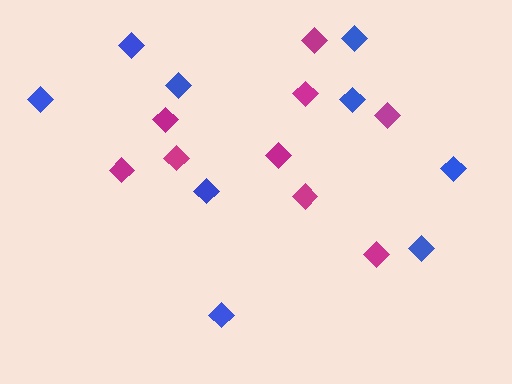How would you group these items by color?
There are 2 groups: one group of magenta diamonds (9) and one group of blue diamonds (9).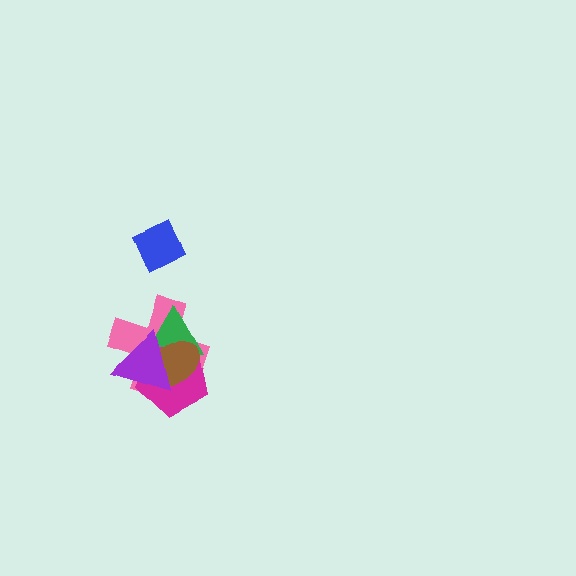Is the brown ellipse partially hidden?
Yes, it is partially covered by another shape.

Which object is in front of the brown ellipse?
The purple triangle is in front of the brown ellipse.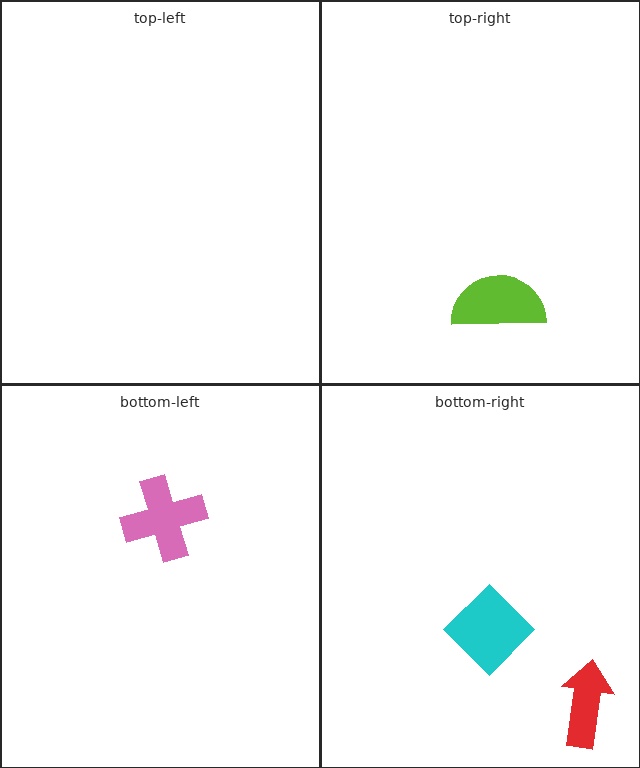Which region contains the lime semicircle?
The top-right region.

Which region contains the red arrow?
The bottom-right region.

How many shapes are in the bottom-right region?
2.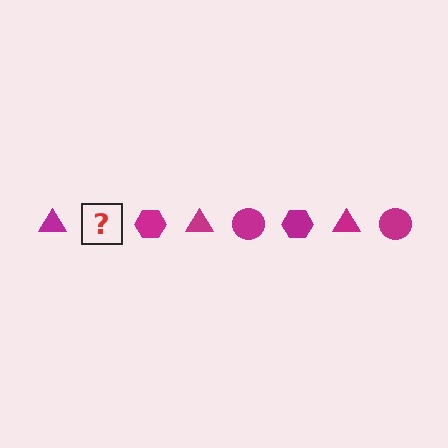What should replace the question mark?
The question mark should be replaced with a magenta circle.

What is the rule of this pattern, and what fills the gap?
The rule is that the pattern cycles through triangle, circle, hexagon shapes in magenta. The gap should be filled with a magenta circle.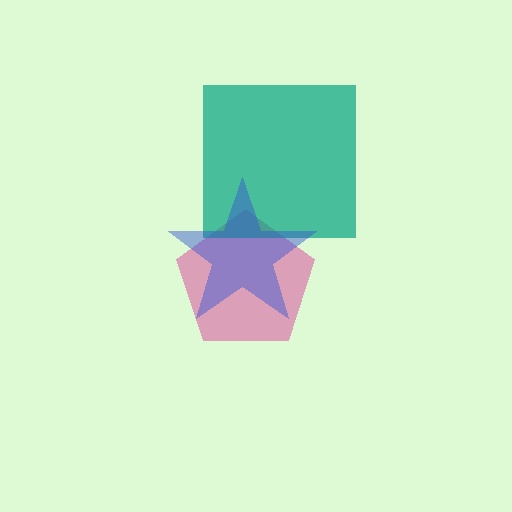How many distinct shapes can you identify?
There are 3 distinct shapes: a magenta pentagon, a teal square, a blue star.